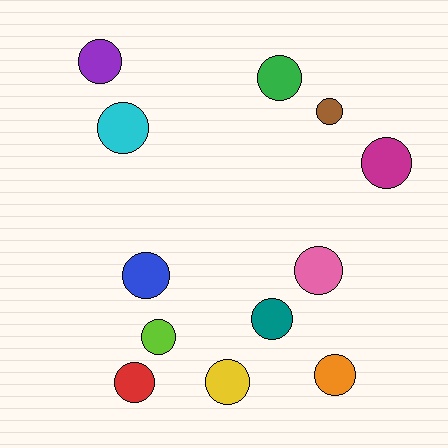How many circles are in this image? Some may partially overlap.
There are 12 circles.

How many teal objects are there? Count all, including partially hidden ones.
There is 1 teal object.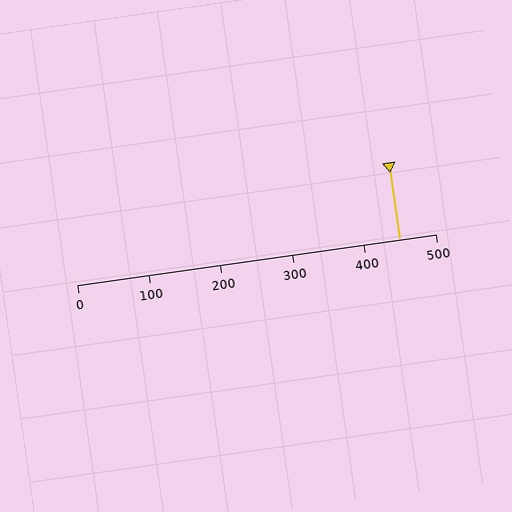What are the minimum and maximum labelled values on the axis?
The axis runs from 0 to 500.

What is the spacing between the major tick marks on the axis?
The major ticks are spaced 100 apart.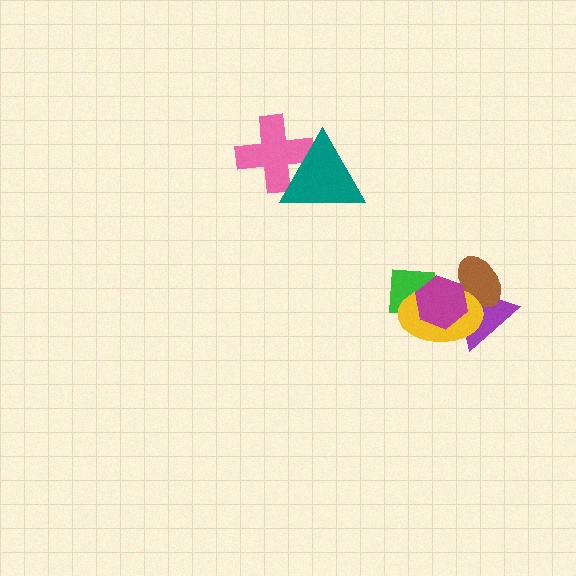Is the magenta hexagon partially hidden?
No, no other shape covers it.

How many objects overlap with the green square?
2 objects overlap with the green square.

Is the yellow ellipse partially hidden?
Yes, it is partially covered by another shape.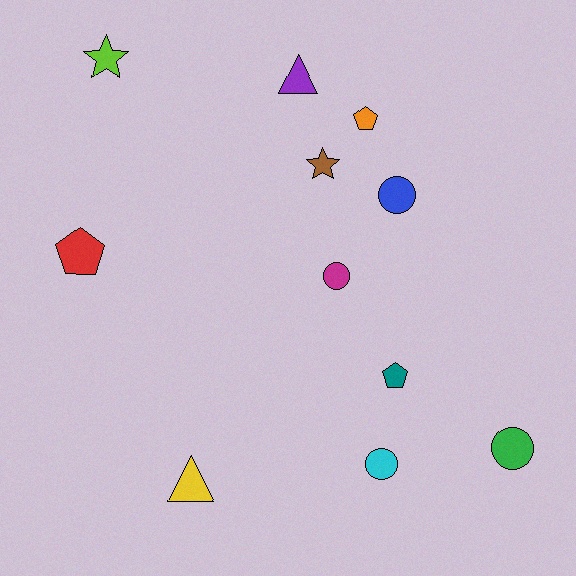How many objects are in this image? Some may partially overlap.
There are 11 objects.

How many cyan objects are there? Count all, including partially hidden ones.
There is 1 cyan object.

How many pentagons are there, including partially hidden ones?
There are 3 pentagons.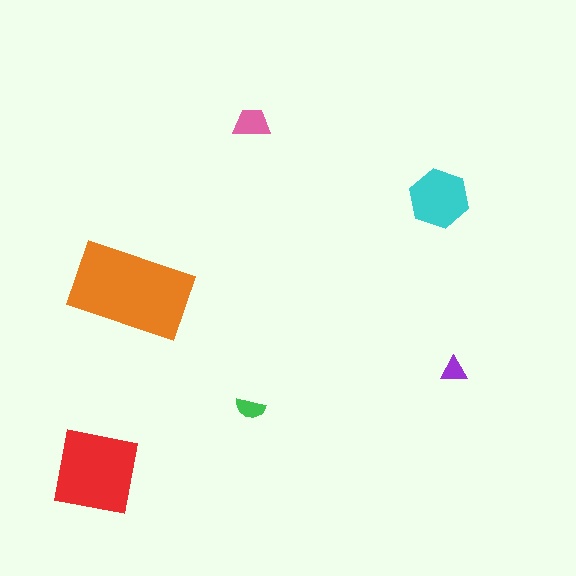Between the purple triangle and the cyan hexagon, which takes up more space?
The cyan hexagon.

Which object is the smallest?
The purple triangle.